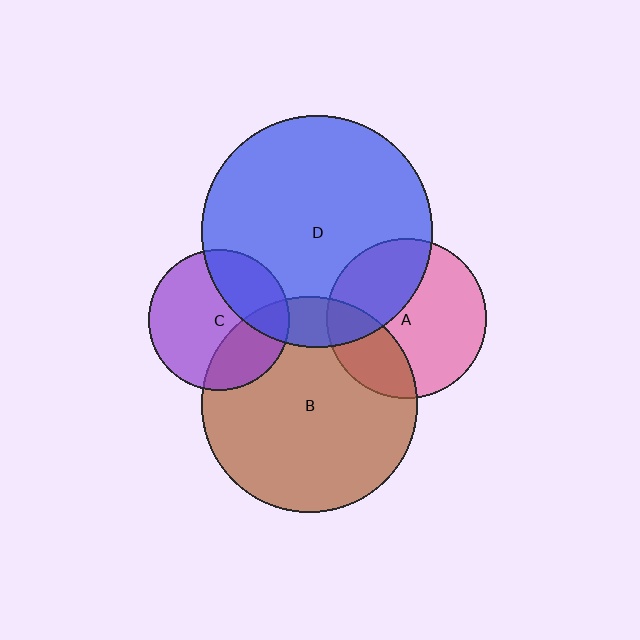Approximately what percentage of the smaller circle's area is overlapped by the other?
Approximately 25%.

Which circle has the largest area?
Circle D (blue).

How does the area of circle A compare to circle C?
Approximately 1.3 times.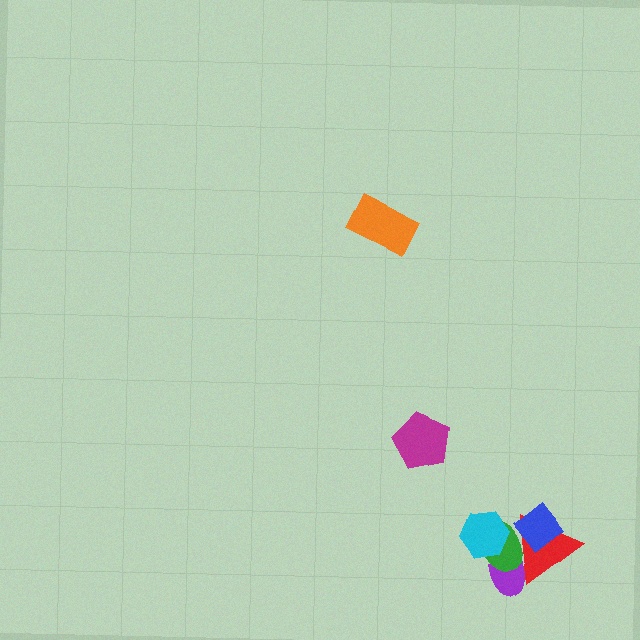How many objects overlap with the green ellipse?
4 objects overlap with the green ellipse.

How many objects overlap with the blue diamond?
2 objects overlap with the blue diamond.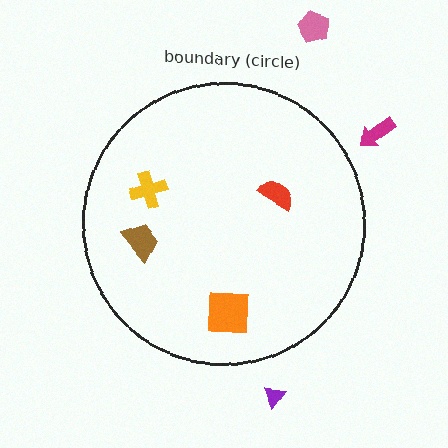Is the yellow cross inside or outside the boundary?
Inside.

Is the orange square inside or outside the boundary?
Inside.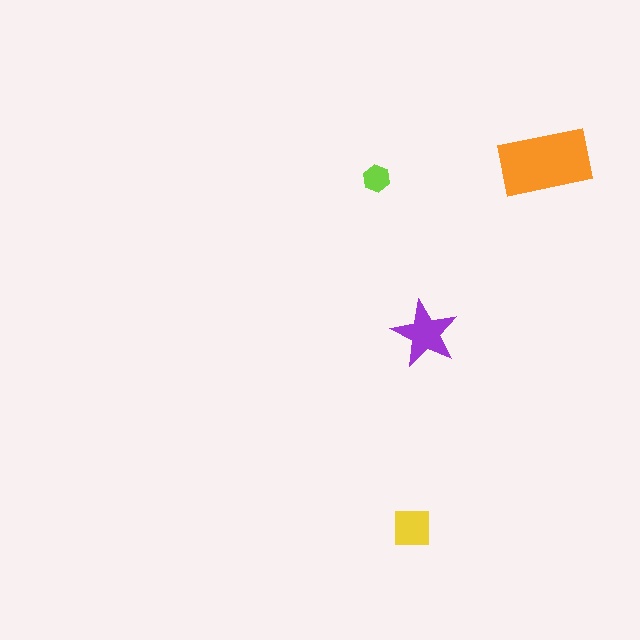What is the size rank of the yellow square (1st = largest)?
3rd.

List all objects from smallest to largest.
The lime hexagon, the yellow square, the purple star, the orange rectangle.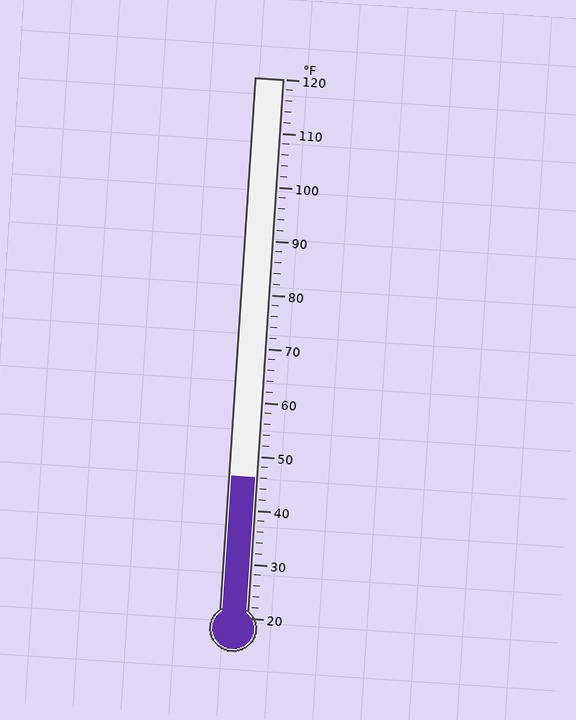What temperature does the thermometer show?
The thermometer shows approximately 46°F.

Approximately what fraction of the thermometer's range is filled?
The thermometer is filled to approximately 25% of its range.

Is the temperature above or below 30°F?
The temperature is above 30°F.